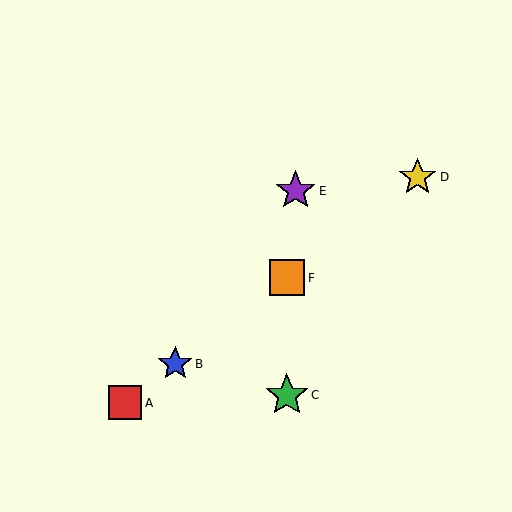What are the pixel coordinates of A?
Object A is at (125, 403).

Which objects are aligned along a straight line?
Objects A, B, D, F are aligned along a straight line.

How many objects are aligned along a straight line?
4 objects (A, B, D, F) are aligned along a straight line.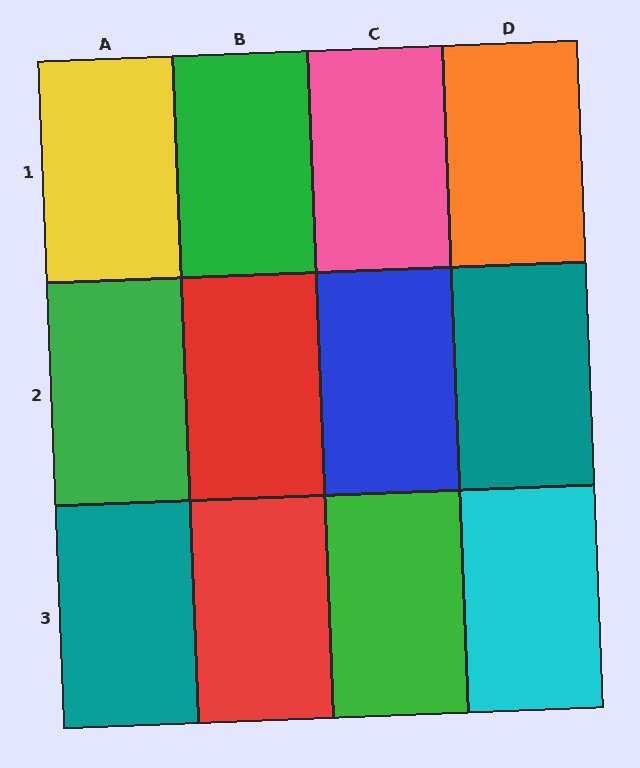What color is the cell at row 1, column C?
Pink.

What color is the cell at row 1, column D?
Orange.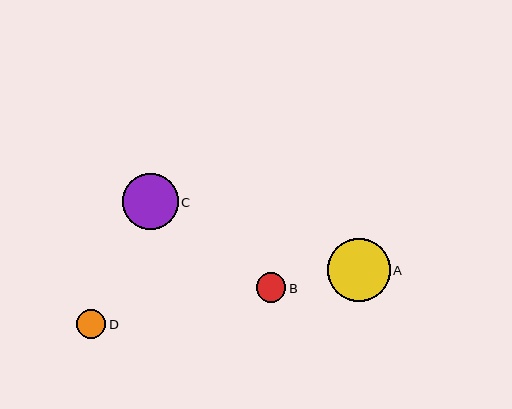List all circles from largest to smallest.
From largest to smallest: A, C, B, D.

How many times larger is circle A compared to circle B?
Circle A is approximately 2.1 times the size of circle B.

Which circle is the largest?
Circle A is the largest with a size of approximately 63 pixels.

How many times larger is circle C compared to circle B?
Circle C is approximately 1.9 times the size of circle B.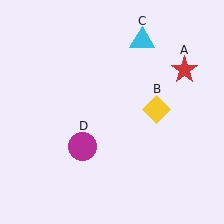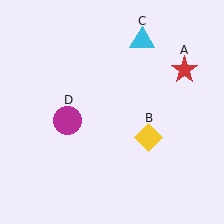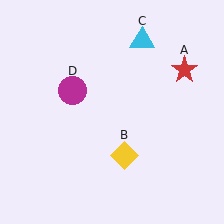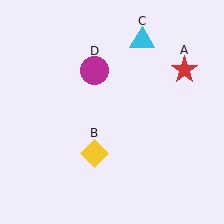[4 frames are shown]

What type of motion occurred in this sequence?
The yellow diamond (object B), magenta circle (object D) rotated clockwise around the center of the scene.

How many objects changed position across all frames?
2 objects changed position: yellow diamond (object B), magenta circle (object D).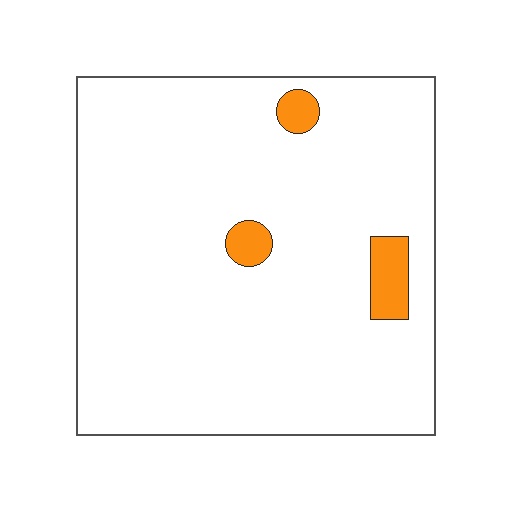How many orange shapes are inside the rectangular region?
3.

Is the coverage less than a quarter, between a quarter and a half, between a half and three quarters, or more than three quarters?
Less than a quarter.